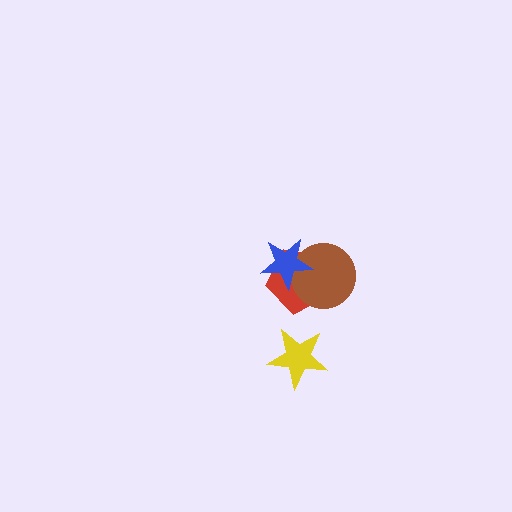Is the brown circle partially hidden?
Yes, it is partially covered by another shape.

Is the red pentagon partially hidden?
Yes, it is partially covered by another shape.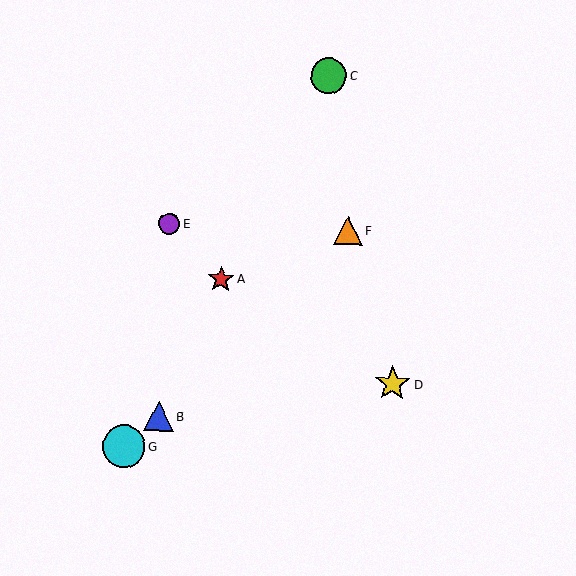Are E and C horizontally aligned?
No, E is at y≈224 and C is at y≈76.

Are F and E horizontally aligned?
Yes, both are at y≈230.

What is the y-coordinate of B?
Object B is at y≈416.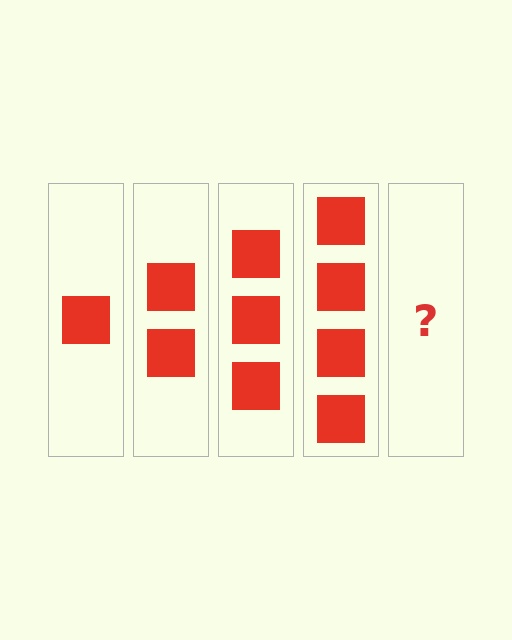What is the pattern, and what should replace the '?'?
The pattern is that each step adds one more square. The '?' should be 5 squares.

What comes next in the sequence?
The next element should be 5 squares.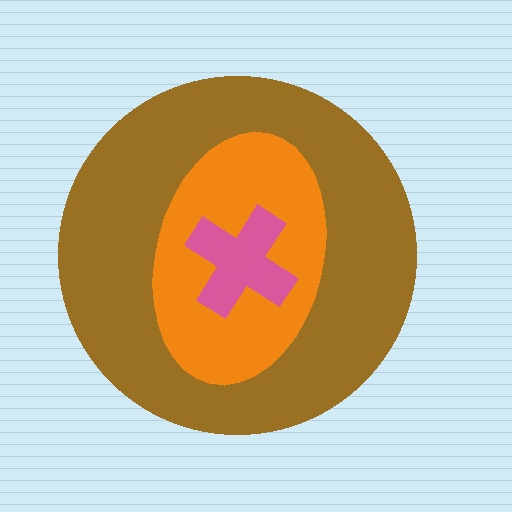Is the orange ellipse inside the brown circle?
Yes.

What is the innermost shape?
The pink cross.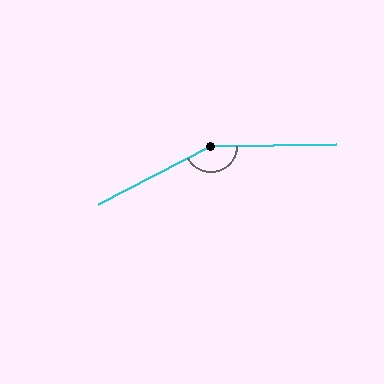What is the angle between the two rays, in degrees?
Approximately 154 degrees.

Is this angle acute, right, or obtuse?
It is obtuse.